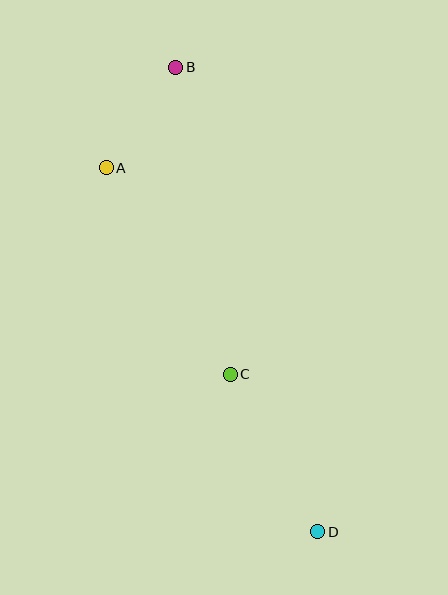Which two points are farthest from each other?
Points B and D are farthest from each other.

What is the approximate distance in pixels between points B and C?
The distance between B and C is approximately 311 pixels.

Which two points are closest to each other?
Points A and B are closest to each other.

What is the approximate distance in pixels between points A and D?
The distance between A and D is approximately 421 pixels.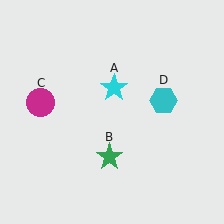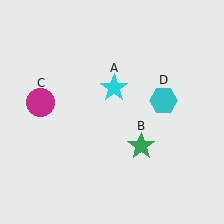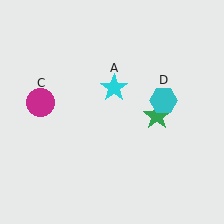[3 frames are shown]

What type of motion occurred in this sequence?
The green star (object B) rotated counterclockwise around the center of the scene.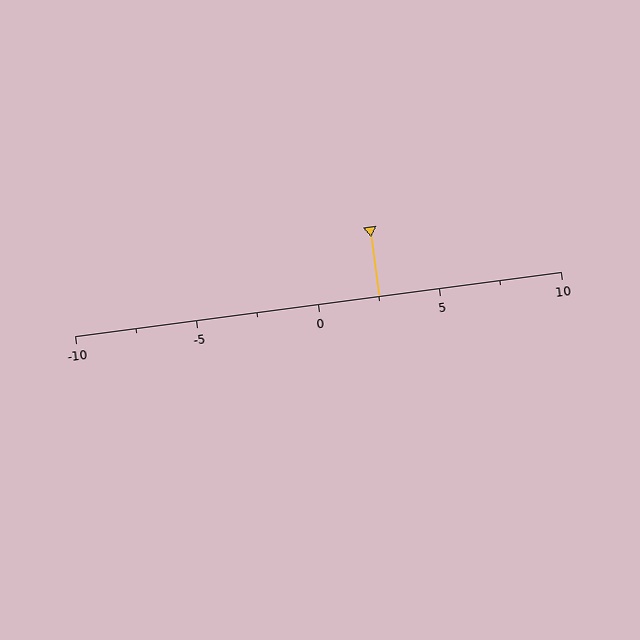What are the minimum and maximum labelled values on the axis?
The axis runs from -10 to 10.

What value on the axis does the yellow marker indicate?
The marker indicates approximately 2.5.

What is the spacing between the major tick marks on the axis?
The major ticks are spaced 5 apart.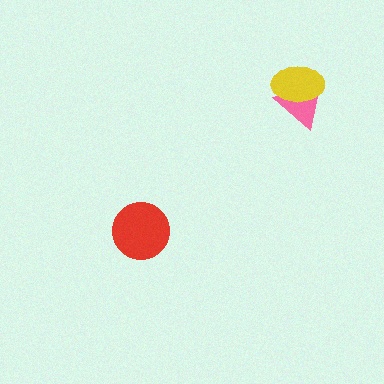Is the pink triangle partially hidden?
Yes, it is partially covered by another shape.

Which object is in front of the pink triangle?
The yellow ellipse is in front of the pink triangle.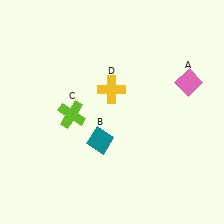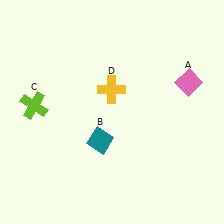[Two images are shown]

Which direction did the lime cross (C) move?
The lime cross (C) moved left.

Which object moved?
The lime cross (C) moved left.